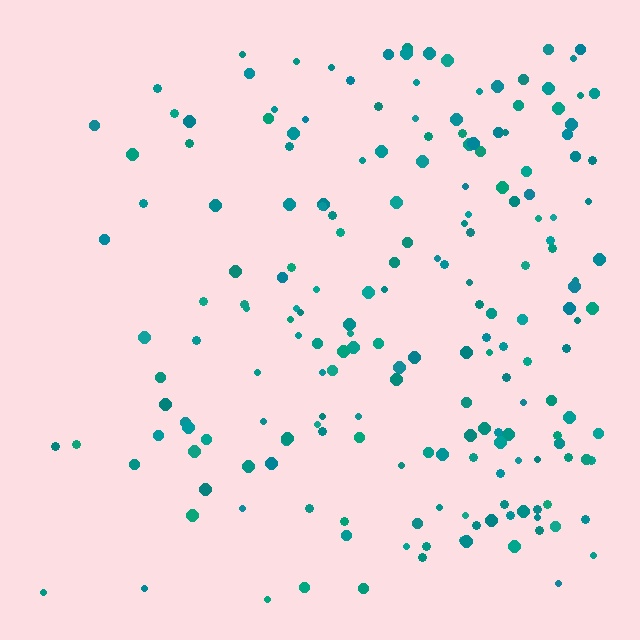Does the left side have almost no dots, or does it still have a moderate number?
Still a moderate number, just noticeably fewer than the right.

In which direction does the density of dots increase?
From left to right, with the right side densest.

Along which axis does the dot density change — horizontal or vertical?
Horizontal.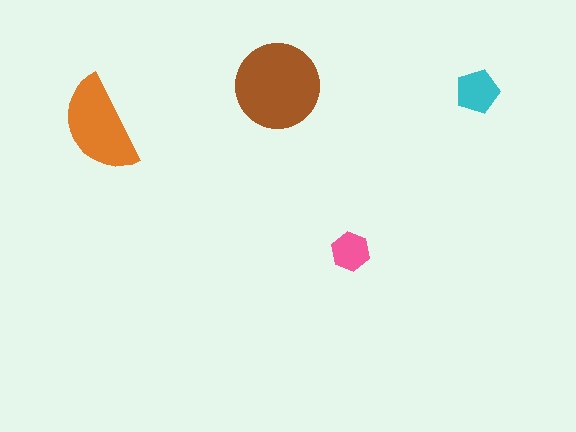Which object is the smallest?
The pink hexagon.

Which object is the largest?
The brown circle.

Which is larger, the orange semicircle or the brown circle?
The brown circle.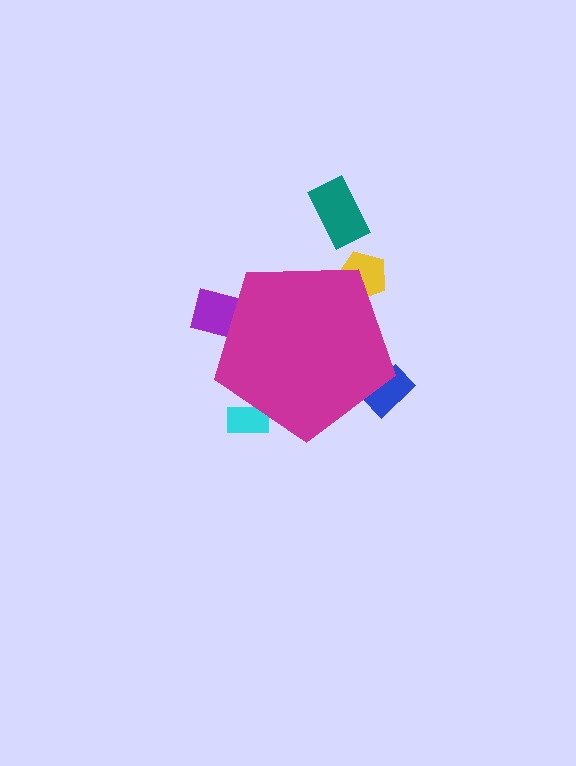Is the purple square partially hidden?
Yes, the purple square is partially hidden behind the magenta pentagon.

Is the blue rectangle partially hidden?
Yes, the blue rectangle is partially hidden behind the magenta pentagon.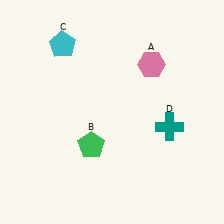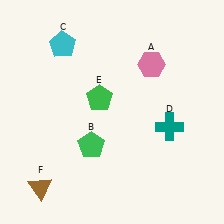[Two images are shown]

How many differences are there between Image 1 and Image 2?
There are 2 differences between the two images.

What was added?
A green pentagon (E), a brown triangle (F) were added in Image 2.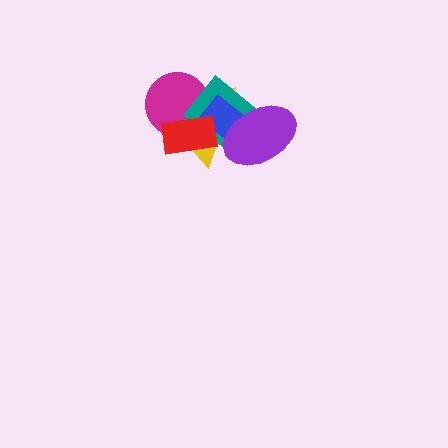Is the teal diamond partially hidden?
Yes, it is partially covered by another shape.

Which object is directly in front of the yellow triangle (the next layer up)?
The magenta circle is directly in front of the yellow triangle.